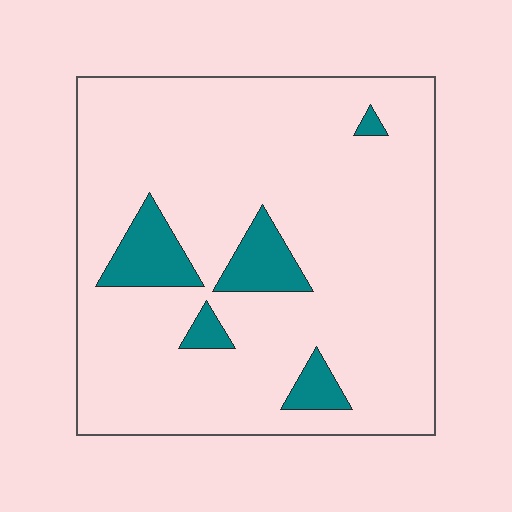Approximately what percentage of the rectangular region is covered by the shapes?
Approximately 10%.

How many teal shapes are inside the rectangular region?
5.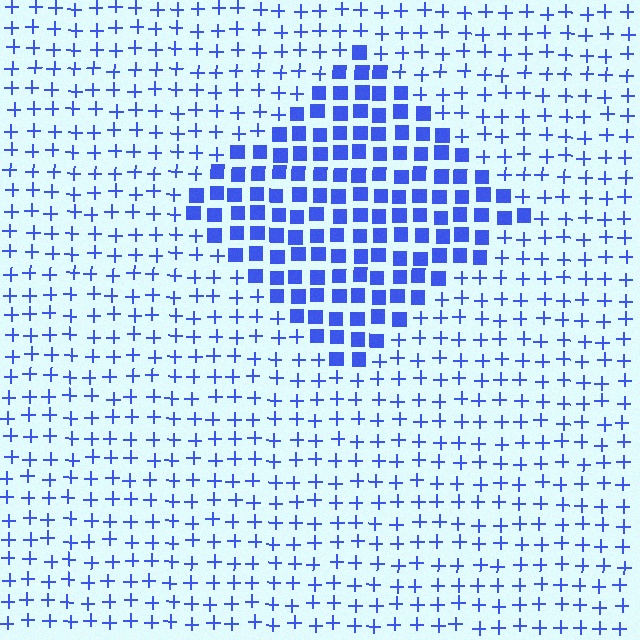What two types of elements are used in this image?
The image uses squares inside the diamond region and plus signs outside it.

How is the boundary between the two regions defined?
The boundary is defined by a change in element shape: squares inside vs. plus signs outside. All elements share the same color and spacing.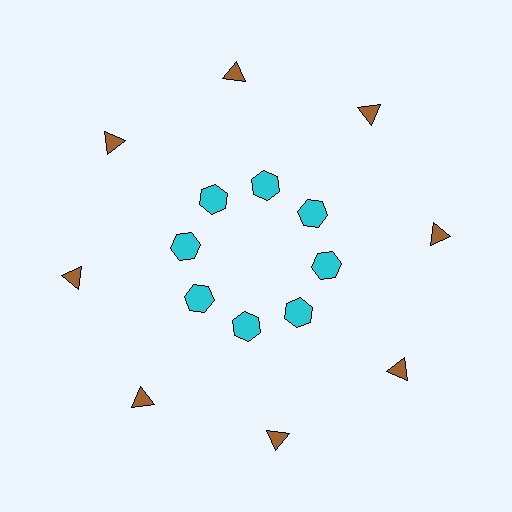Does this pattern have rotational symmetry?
Yes, this pattern has 8-fold rotational symmetry. It looks the same after rotating 45 degrees around the center.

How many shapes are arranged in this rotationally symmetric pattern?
There are 16 shapes, arranged in 8 groups of 2.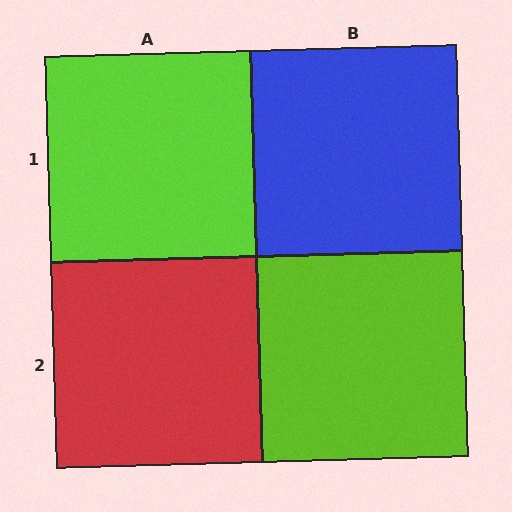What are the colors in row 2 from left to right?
Red, lime.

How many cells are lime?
2 cells are lime.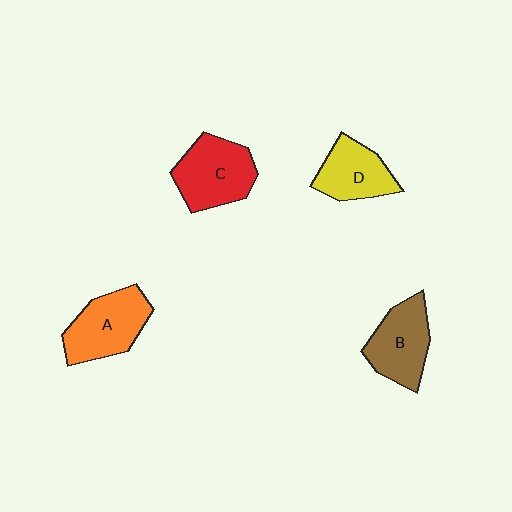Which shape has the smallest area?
Shape D (yellow).